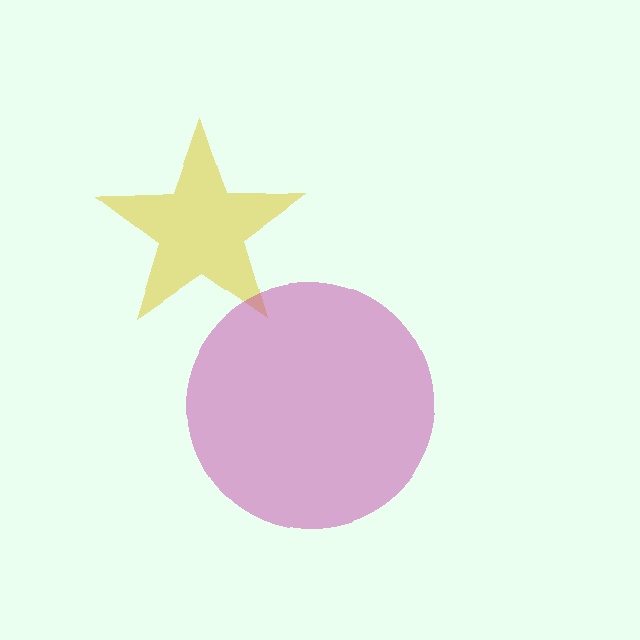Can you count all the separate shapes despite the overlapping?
Yes, there are 2 separate shapes.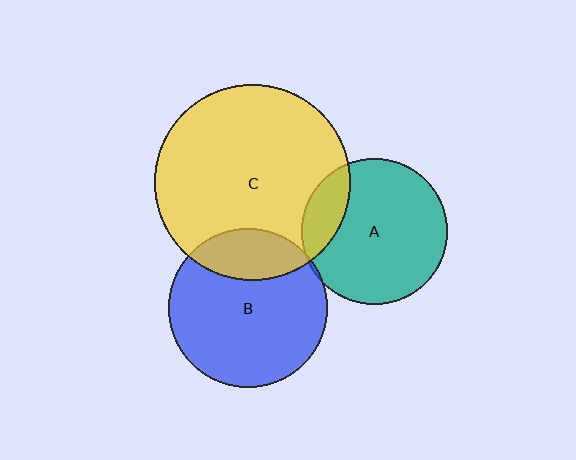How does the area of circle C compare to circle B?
Approximately 1.5 times.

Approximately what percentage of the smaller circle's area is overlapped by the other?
Approximately 20%.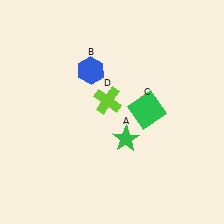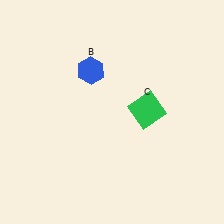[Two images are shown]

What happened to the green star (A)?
The green star (A) was removed in Image 2. It was in the bottom-right area of Image 1.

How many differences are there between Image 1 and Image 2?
There are 2 differences between the two images.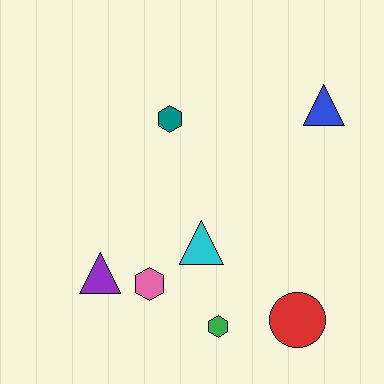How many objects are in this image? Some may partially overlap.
There are 7 objects.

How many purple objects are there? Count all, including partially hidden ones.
There is 1 purple object.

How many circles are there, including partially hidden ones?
There is 1 circle.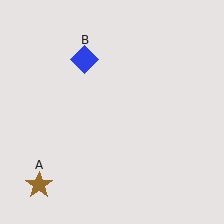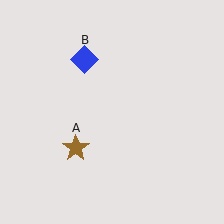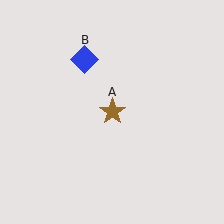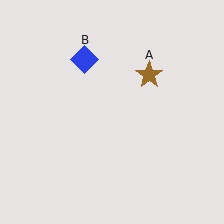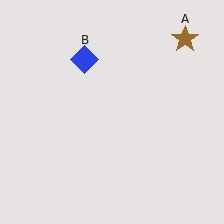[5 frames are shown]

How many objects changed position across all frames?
1 object changed position: brown star (object A).